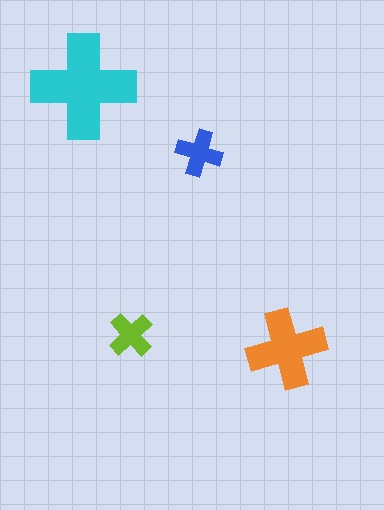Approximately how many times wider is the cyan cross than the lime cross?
About 2.5 times wider.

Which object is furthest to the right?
The orange cross is rightmost.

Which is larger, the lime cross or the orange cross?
The orange one.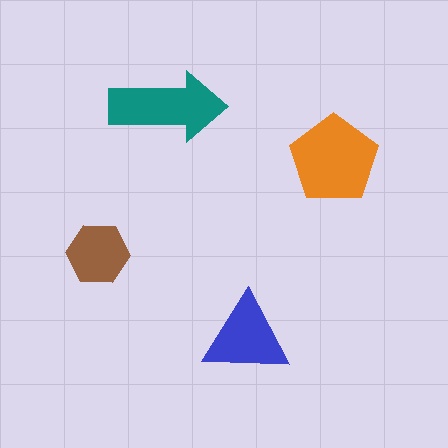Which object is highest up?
The teal arrow is topmost.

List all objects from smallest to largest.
The brown hexagon, the blue triangle, the teal arrow, the orange pentagon.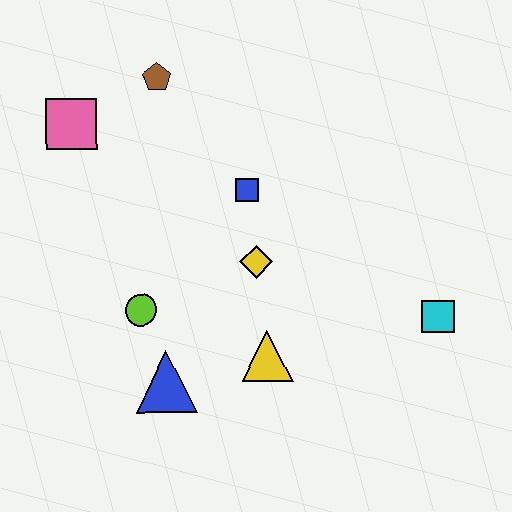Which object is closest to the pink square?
The brown pentagon is closest to the pink square.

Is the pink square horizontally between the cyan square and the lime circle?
No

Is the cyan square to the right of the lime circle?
Yes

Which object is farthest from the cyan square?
The pink square is farthest from the cyan square.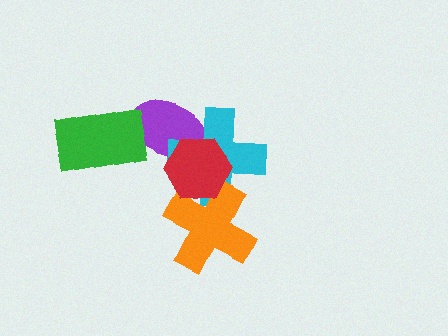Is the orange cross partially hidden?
Yes, it is partially covered by another shape.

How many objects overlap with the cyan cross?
3 objects overlap with the cyan cross.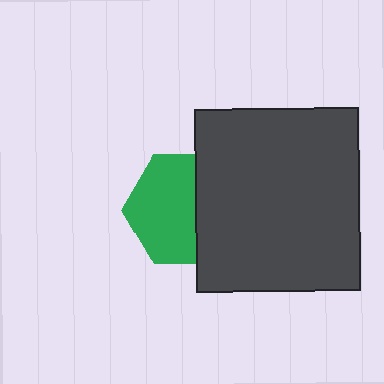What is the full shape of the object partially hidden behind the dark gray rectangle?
The partially hidden object is a green hexagon.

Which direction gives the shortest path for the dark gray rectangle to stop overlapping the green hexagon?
Moving right gives the shortest separation.